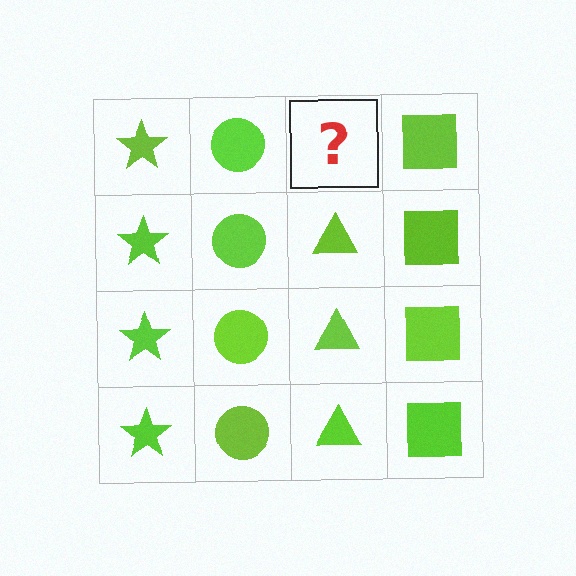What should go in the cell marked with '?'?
The missing cell should contain a lime triangle.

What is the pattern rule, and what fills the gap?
The rule is that each column has a consistent shape. The gap should be filled with a lime triangle.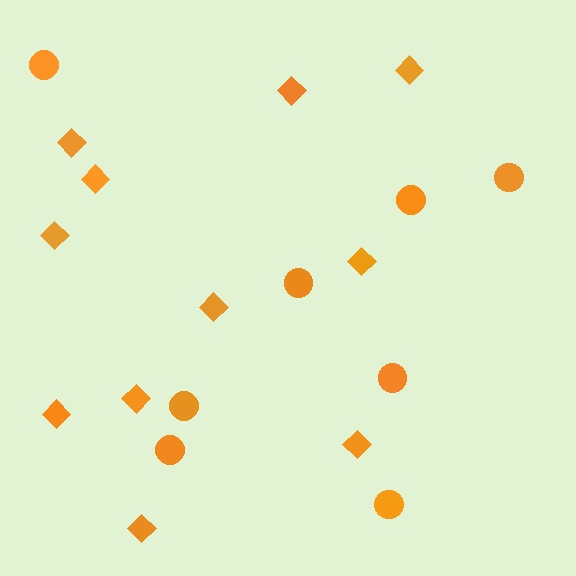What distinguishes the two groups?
There are 2 groups: one group of diamonds (11) and one group of circles (8).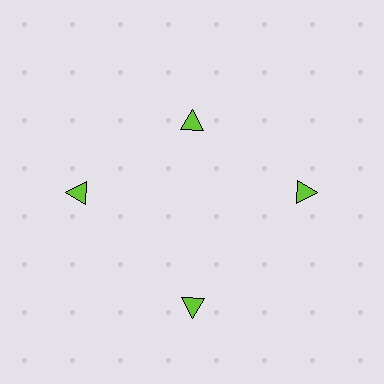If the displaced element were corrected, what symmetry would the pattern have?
It would have 4-fold rotational symmetry — the pattern would map onto itself every 90 degrees.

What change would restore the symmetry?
The symmetry would be restored by moving it outward, back onto the ring so that all 4 triangles sit at equal angles and equal distance from the center.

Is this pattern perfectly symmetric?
No. The 4 lime triangles are arranged in a ring, but one element near the 12 o'clock position is pulled inward toward the center, breaking the 4-fold rotational symmetry.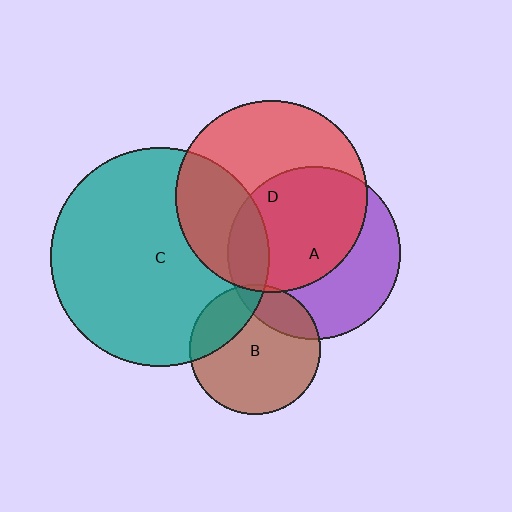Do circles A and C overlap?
Yes.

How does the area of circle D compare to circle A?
Approximately 1.2 times.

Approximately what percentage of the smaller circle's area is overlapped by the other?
Approximately 15%.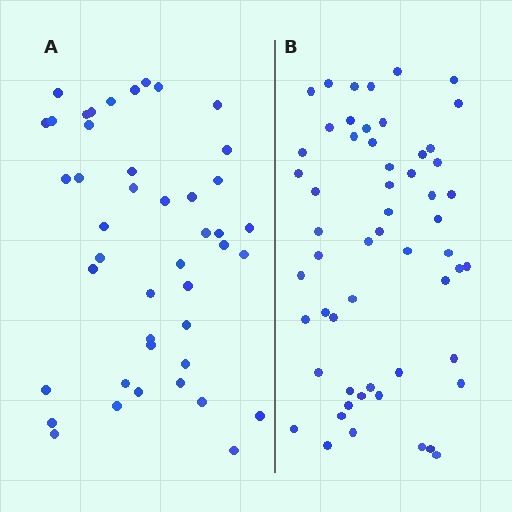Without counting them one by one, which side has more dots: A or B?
Region B (the right region) has more dots.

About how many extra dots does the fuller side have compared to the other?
Region B has roughly 12 or so more dots than region A.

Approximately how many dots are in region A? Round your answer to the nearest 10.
About 40 dots. (The exact count is 44, which rounds to 40.)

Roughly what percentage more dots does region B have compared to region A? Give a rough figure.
About 25% more.